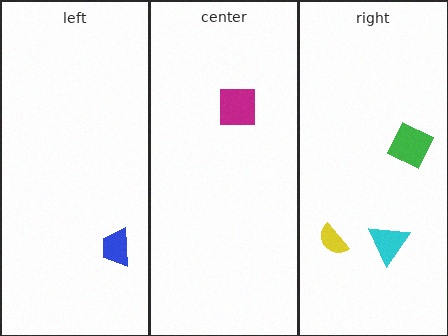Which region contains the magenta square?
The center region.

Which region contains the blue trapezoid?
The left region.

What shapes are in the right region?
The green diamond, the cyan triangle, the yellow semicircle.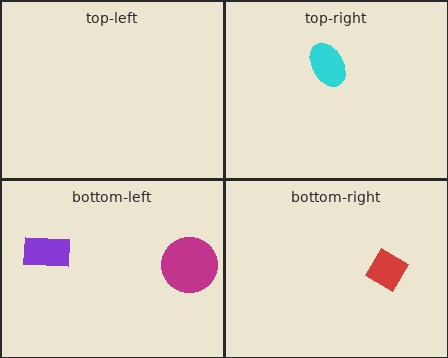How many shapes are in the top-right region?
1.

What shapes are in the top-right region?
The cyan ellipse.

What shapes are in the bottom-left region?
The purple rectangle, the magenta circle.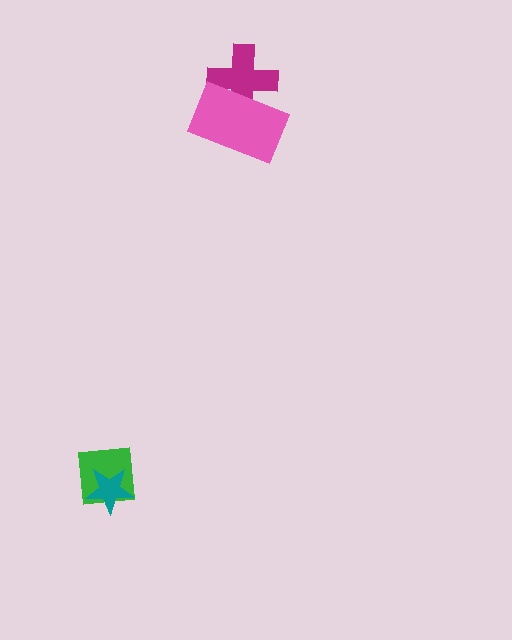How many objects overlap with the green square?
1 object overlaps with the green square.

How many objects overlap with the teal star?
1 object overlaps with the teal star.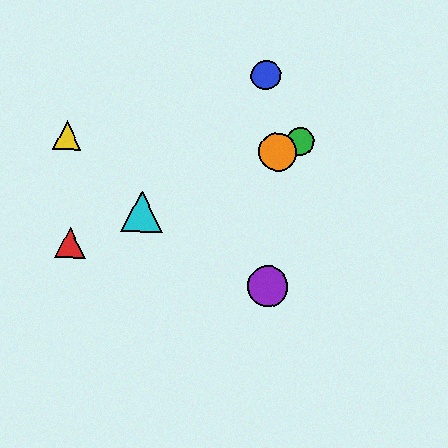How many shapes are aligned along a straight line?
4 shapes (the red triangle, the green circle, the orange circle, the cyan triangle) are aligned along a straight line.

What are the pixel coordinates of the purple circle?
The purple circle is at (268, 286).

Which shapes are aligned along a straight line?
The red triangle, the green circle, the orange circle, the cyan triangle are aligned along a straight line.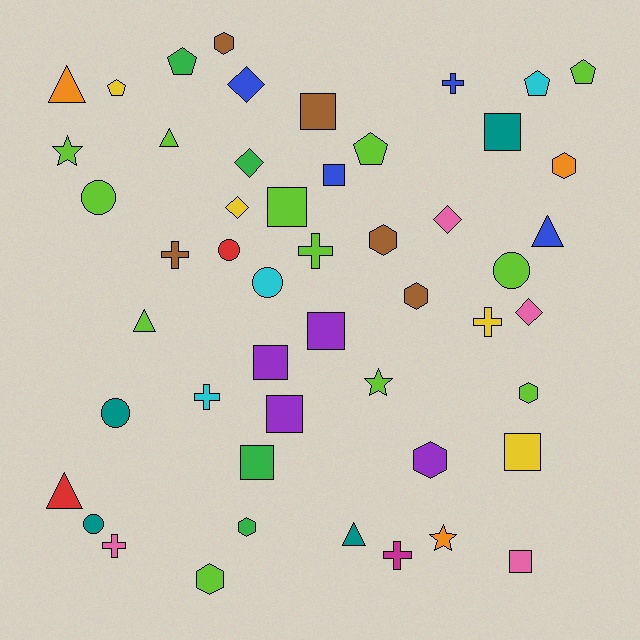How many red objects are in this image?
There are 2 red objects.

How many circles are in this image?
There are 6 circles.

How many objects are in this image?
There are 50 objects.